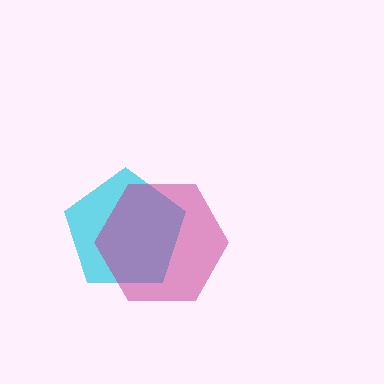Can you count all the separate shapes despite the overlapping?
Yes, there are 2 separate shapes.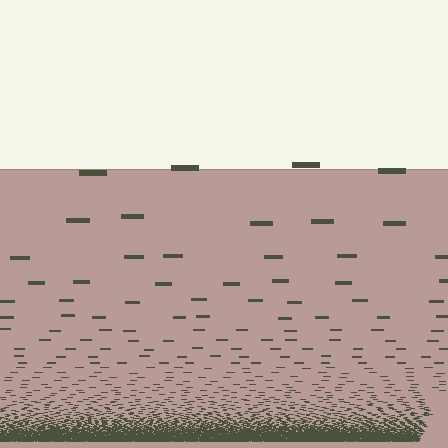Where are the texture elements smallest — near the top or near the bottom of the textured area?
Near the bottom.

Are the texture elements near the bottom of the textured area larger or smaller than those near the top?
Smaller. The gradient is inverted — elements near the bottom are smaller and denser.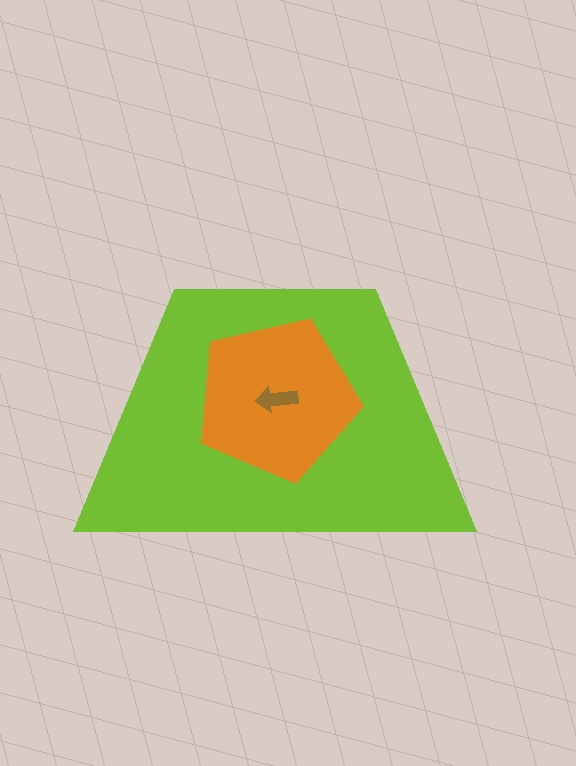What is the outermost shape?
The lime trapezoid.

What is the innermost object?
The brown arrow.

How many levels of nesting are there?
3.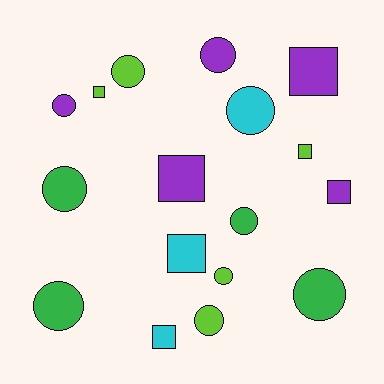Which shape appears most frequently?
Circle, with 10 objects.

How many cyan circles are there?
There is 1 cyan circle.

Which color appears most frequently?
Purple, with 5 objects.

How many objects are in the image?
There are 17 objects.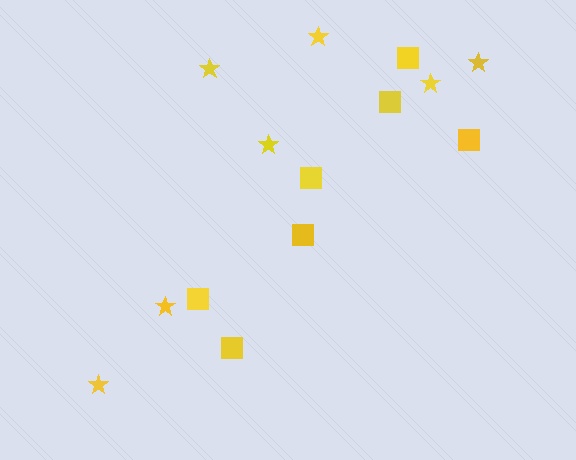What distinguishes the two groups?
There are 2 groups: one group of squares (7) and one group of stars (7).